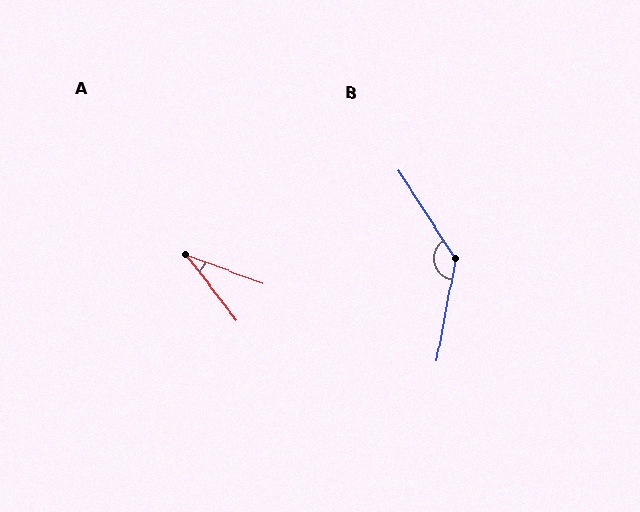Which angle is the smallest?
A, at approximately 31 degrees.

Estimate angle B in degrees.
Approximately 137 degrees.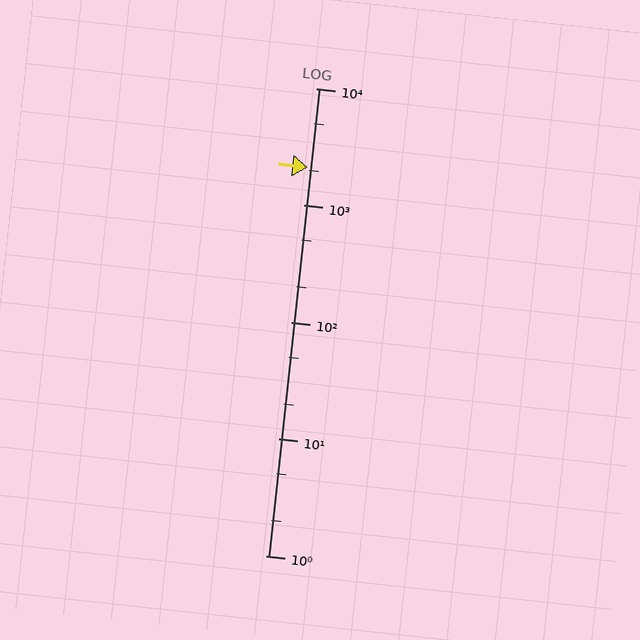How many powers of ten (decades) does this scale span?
The scale spans 4 decades, from 1 to 10000.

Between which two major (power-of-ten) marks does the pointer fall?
The pointer is between 1000 and 10000.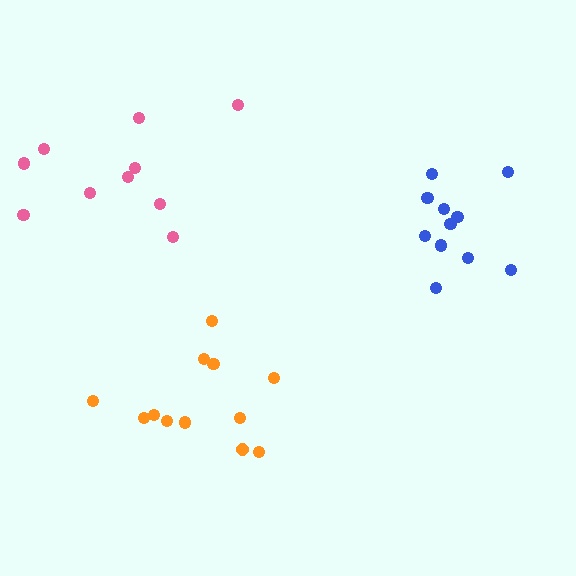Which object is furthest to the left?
The pink cluster is leftmost.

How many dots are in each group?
Group 1: 11 dots, Group 2: 12 dots, Group 3: 10 dots (33 total).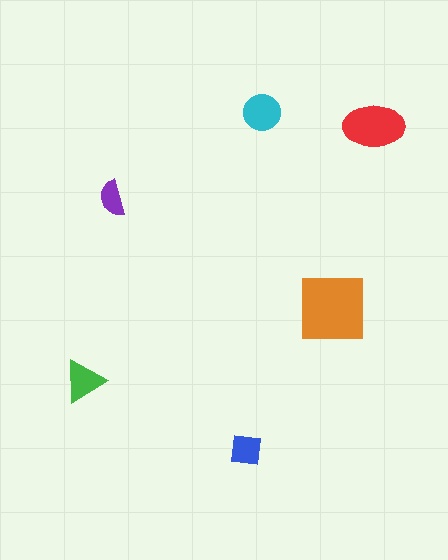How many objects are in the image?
There are 6 objects in the image.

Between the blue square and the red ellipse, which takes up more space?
The red ellipse.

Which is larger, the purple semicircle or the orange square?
The orange square.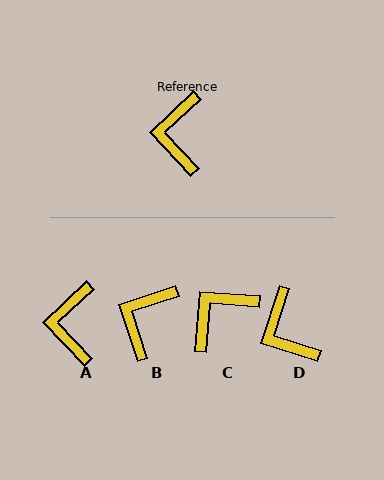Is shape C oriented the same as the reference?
No, it is off by about 48 degrees.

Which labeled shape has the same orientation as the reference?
A.